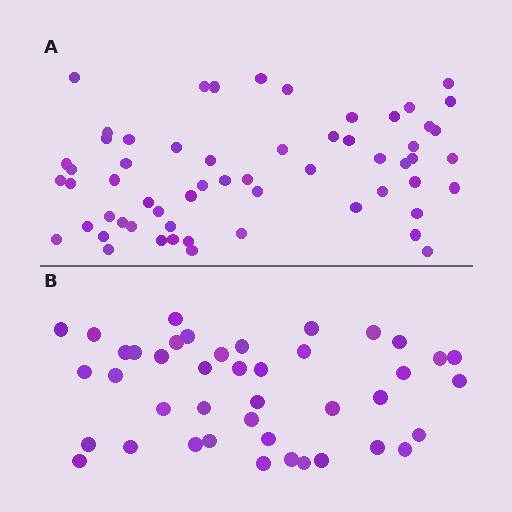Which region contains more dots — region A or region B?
Region A (the top region) has more dots.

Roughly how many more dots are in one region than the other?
Region A has approximately 15 more dots than region B.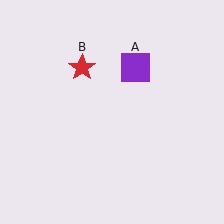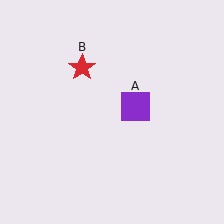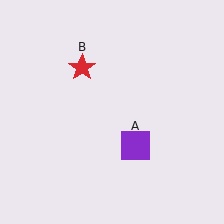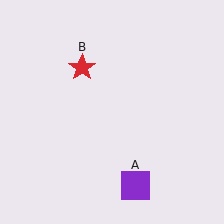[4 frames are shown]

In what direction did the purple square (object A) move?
The purple square (object A) moved down.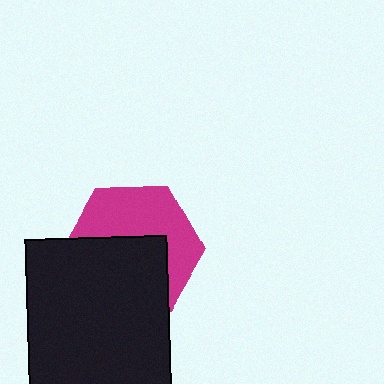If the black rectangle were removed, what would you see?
You would see the complete magenta hexagon.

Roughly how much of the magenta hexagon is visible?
About half of it is visible (roughly 48%).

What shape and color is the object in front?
The object in front is a black rectangle.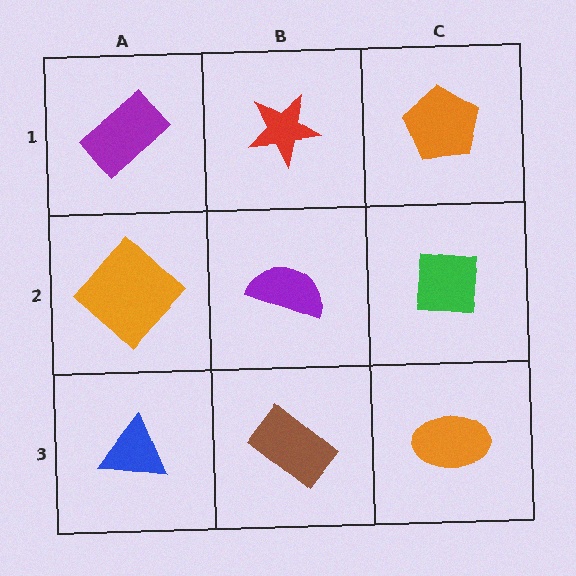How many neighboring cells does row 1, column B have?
3.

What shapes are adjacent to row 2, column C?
An orange pentagon (row 1, column C), an orange ellipse (row 3, column C), a purple semicircle (row 2, column B).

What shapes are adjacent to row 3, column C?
A green square (row 2, column C), a brown rectangle (row 3, column B).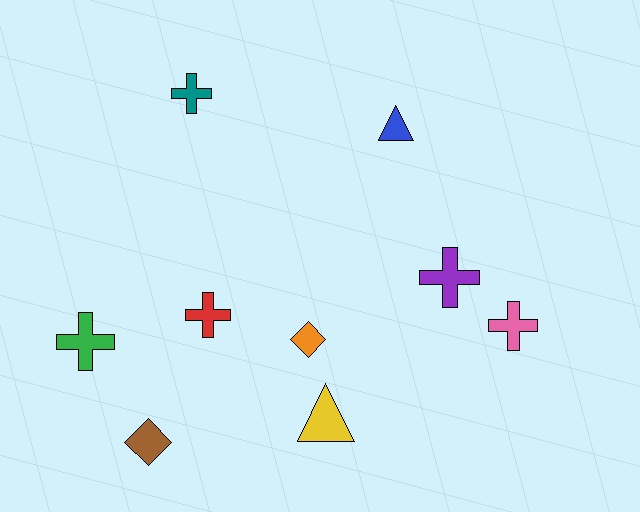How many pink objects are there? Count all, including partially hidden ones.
There is 1 pink object.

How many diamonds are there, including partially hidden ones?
There are 2 diamonds.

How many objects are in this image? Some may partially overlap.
There are 9 objects.